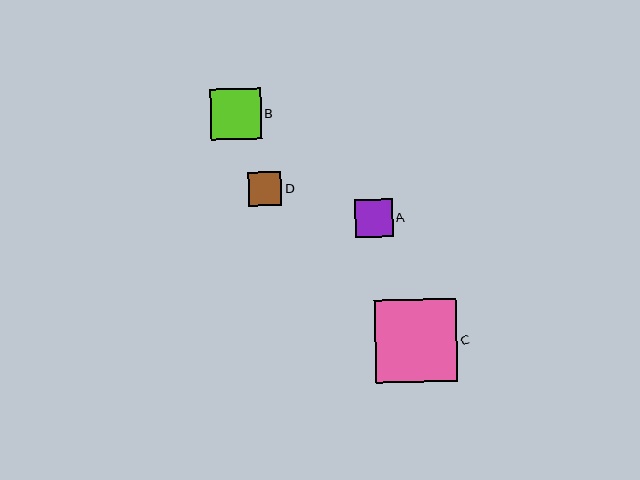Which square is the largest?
Square C is the largest with a size of approximately 83 pixels.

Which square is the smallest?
Square D is the smallest with a size of approximately 34 pixels.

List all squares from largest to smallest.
From largest to smallest: C, B, A, D.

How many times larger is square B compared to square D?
Square B is approximately 1.5 times the size of square D.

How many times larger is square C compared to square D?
Square C is approximately 2.4 times the size of square D.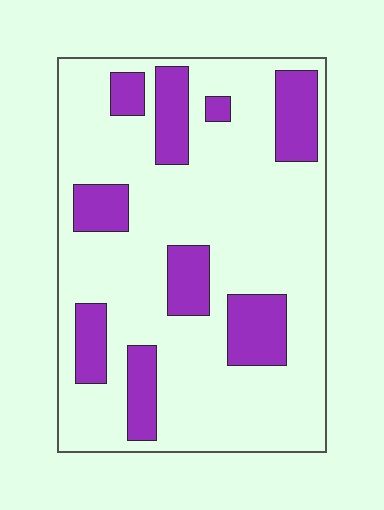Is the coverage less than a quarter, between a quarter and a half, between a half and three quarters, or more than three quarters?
Less than a quarter.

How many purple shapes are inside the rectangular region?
9.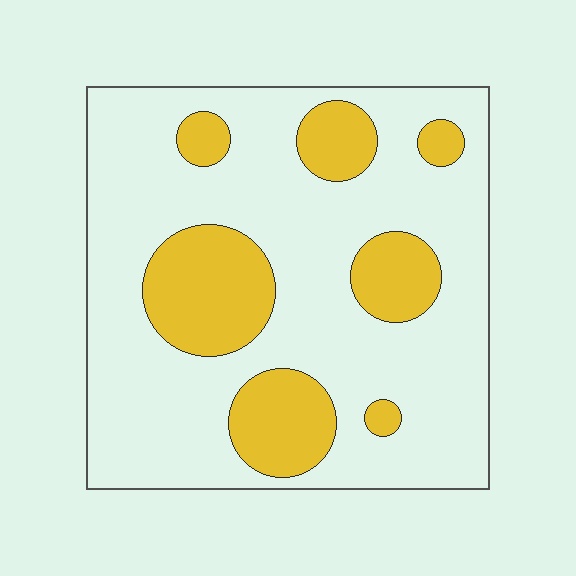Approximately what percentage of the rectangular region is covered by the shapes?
Approximately 25%.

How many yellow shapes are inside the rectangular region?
7.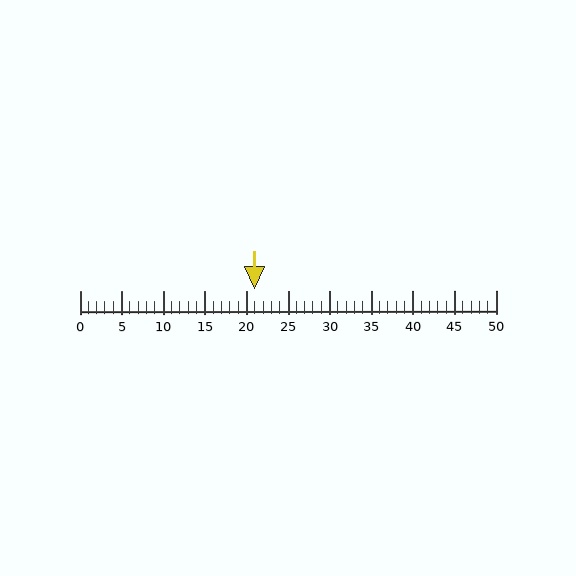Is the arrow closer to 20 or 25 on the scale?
The arrow is closer to 20.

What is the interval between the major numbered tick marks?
The major tick marks are spaced 5 units apart.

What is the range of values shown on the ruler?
The ruler shows values from 0 to 50.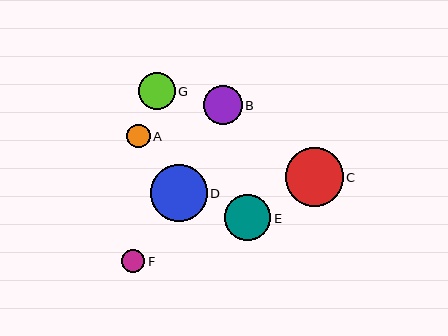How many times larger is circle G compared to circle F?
Circle G is approximately 1.6 times the size of circle F.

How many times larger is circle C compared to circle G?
Circle C is approximately 1.6 times the size of circle G.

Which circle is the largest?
Circle C is the largest with a size of approximately 58 pixels.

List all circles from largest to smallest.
From largest to smallest: C, D, E, B, G, A, F.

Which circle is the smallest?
Circle F is the smallest with a size of approximately 23 pixels.